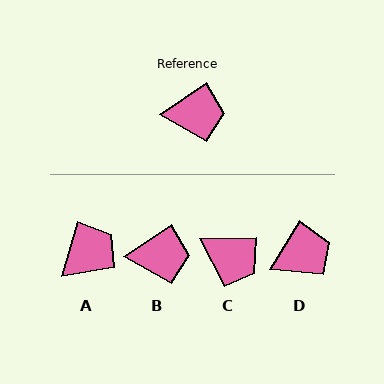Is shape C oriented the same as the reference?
No, it is off by about 33 degrees.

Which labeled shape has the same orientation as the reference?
B.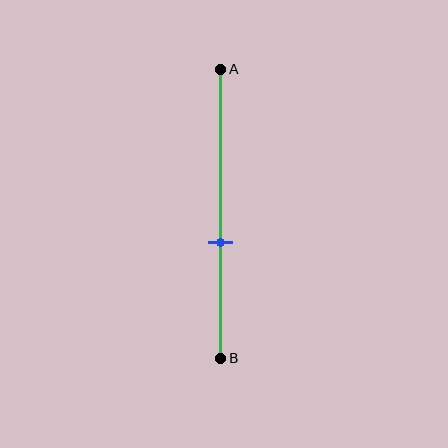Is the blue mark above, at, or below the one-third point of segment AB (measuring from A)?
The blue mark is below the one-third point of segment AB.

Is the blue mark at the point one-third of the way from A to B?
No, the mark is at about 60% from A, not at the 33% one-third point.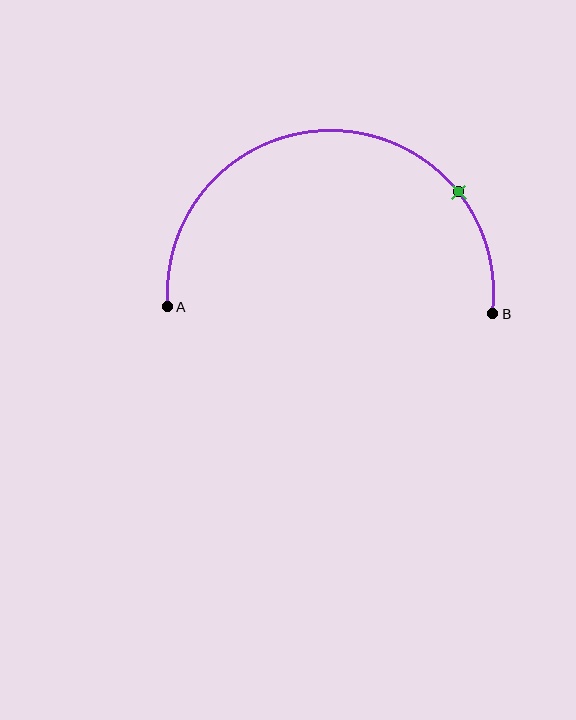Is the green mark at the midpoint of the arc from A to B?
No. The green mark lies on the arc but is closer to endpoint B. The arc midpoint would be at the point on the curve equidistant along the arc from both A and B.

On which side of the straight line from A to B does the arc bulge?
The arc bulges above the straight line connecting A and B.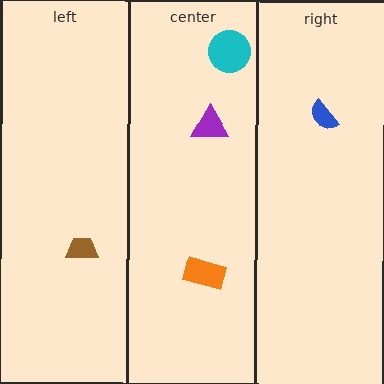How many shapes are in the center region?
3.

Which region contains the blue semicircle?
The right region.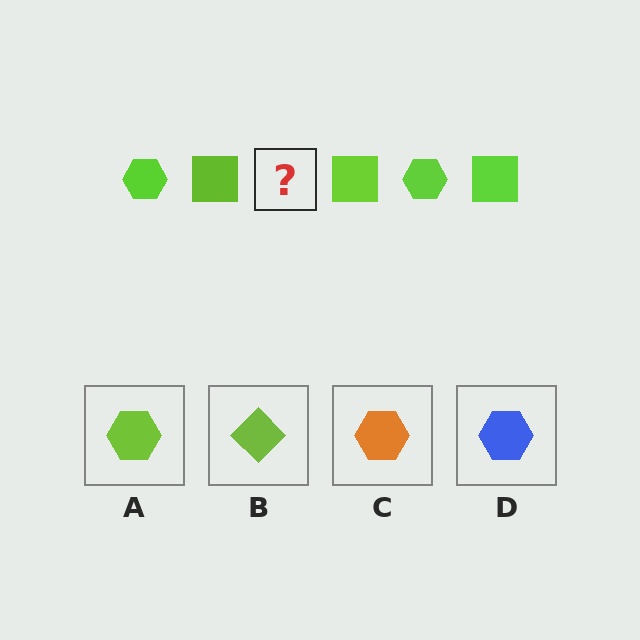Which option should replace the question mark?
Option A.